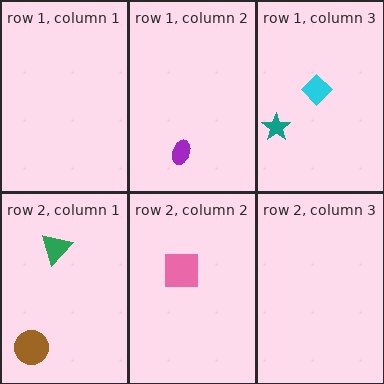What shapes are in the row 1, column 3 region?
The teal star, the cyan diamond.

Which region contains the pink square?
The row 2, column 2 region.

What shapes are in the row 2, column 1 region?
The brown circle, the green triangle.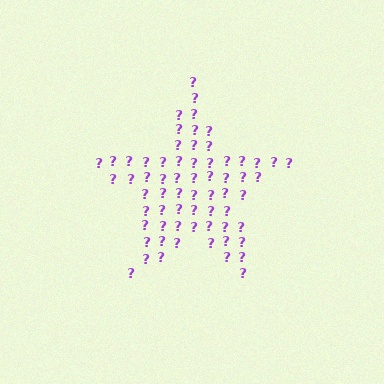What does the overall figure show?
The overall figure shows a star.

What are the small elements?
The small elements are question marks.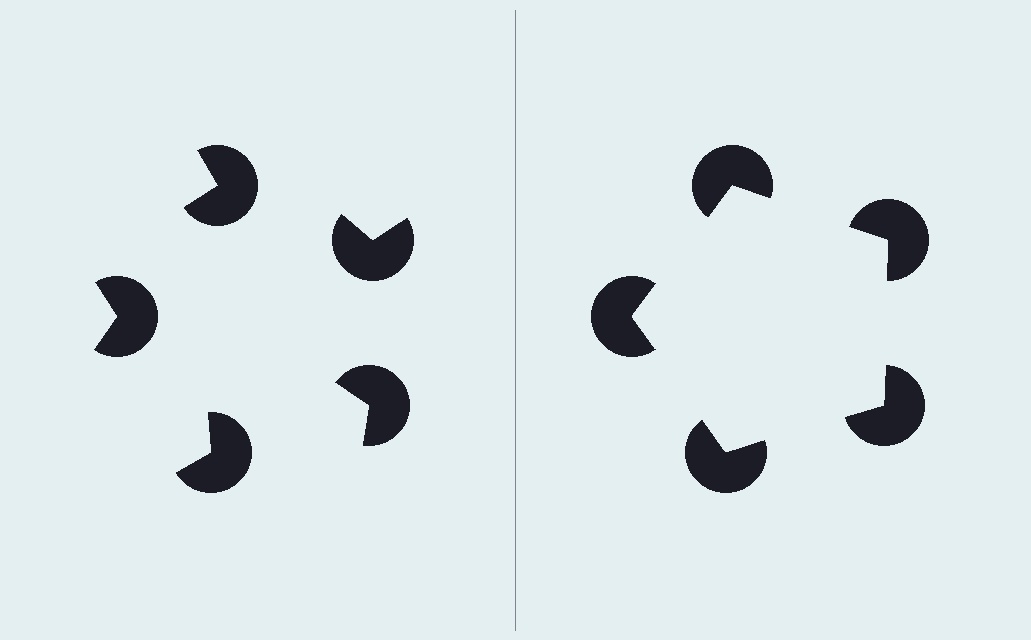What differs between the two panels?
The pac-man discs are positioned identically on both sides; only the wedge orientations differ. On the right they align to a pentagon; on the left they are misaligned.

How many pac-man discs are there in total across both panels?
10 — 5 on each side.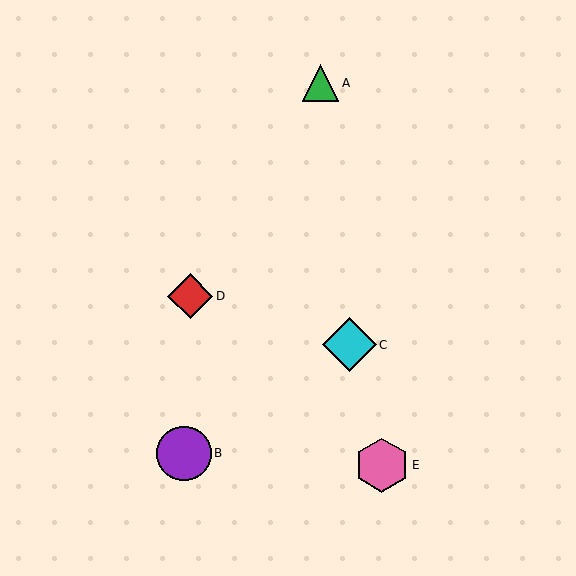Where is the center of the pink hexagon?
The center of the pink hexagon is at (382, 465).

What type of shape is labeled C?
Shape C is a cyan diamond.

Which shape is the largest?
The purple circle (labeled B) is the largest.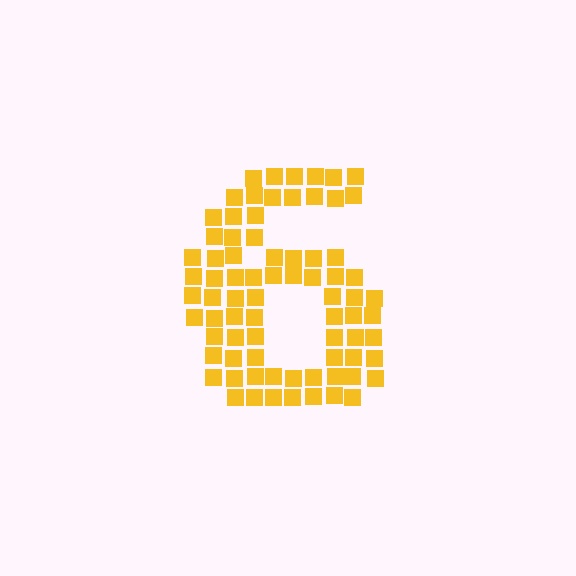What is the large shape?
The large shape is the digit 6.